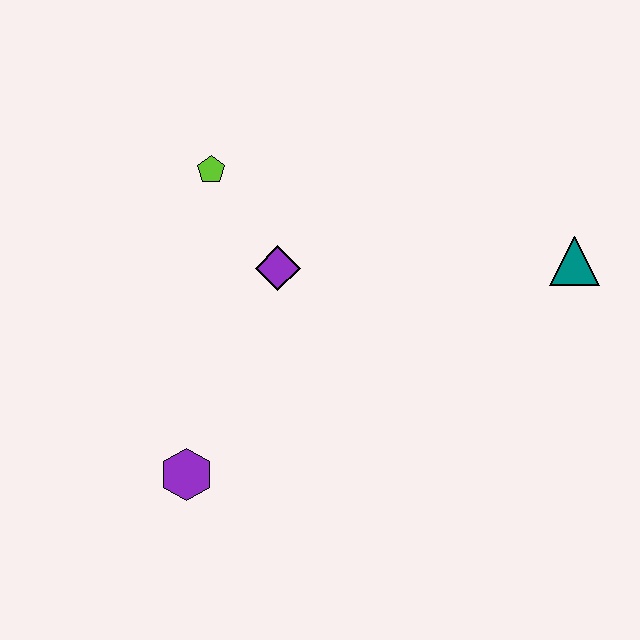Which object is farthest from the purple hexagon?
The teal triangle is farthest from the purple hexagon.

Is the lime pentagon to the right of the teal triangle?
No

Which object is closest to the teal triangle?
The purple diamond is closest to the teal triangle.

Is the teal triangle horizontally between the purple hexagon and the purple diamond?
No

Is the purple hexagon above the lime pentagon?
No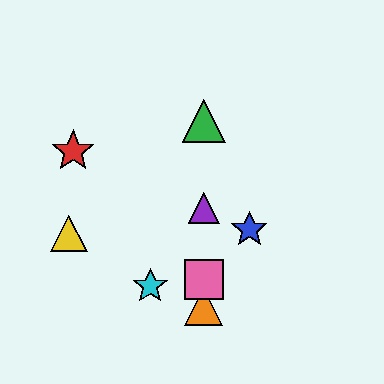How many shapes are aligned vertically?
4 shapes (the green triangle, the purple triangle, the orange triangle, the pink square) are aligned vertically.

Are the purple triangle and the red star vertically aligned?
No, the purple triangle is at x≈204 and the red star is at x≈73.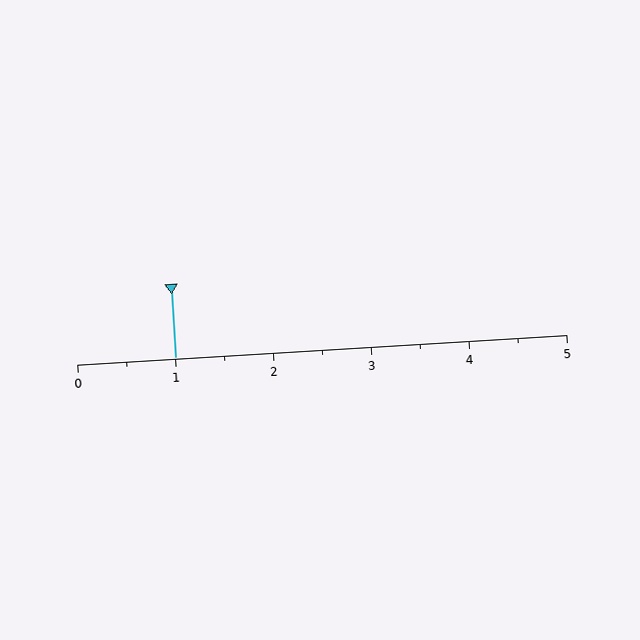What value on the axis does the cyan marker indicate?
The marker indicates approximately 1.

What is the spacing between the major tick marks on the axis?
The major ticks are spaced 1 apart.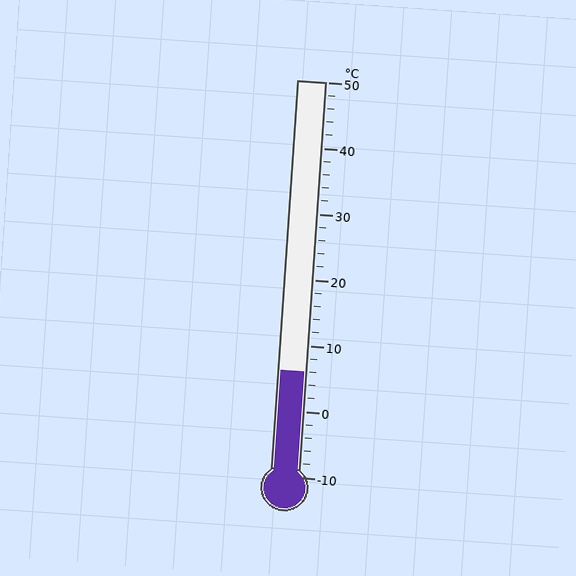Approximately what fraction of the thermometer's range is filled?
The thermometer is filled to approximately 25% of its range.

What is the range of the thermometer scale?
The thermometer scale ranges from -10°C to 50°C.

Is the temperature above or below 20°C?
The temperature is below 20°C.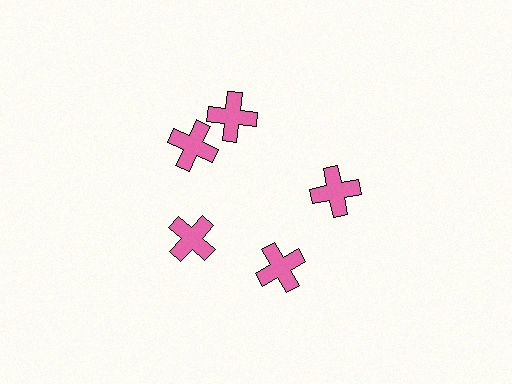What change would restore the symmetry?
The symmetry would be restored by rotating it back into even spacing with its neighbors so that all 5 crosses sit at equal angles and equal distance from the center.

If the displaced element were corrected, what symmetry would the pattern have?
It would have 5-fold rotational symmetry — the pattern would map onto itself every 72 degrees.